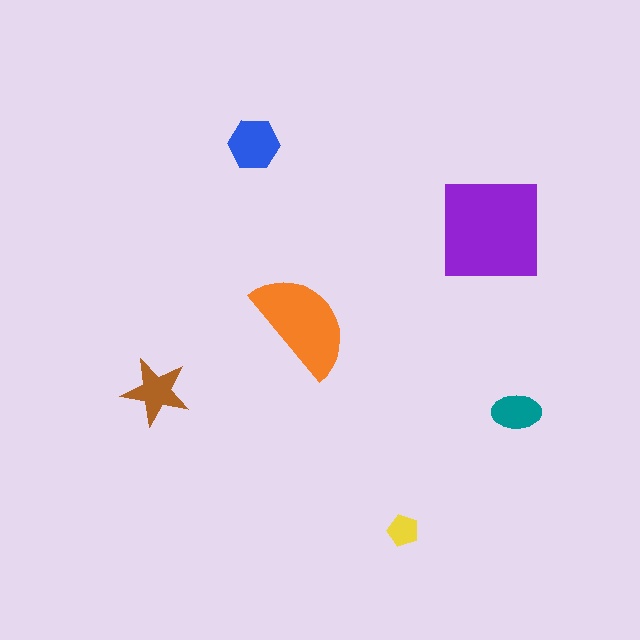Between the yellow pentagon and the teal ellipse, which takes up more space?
The teal ellipse.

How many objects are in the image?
There are 6 objects in the image.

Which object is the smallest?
The yellow pentagon.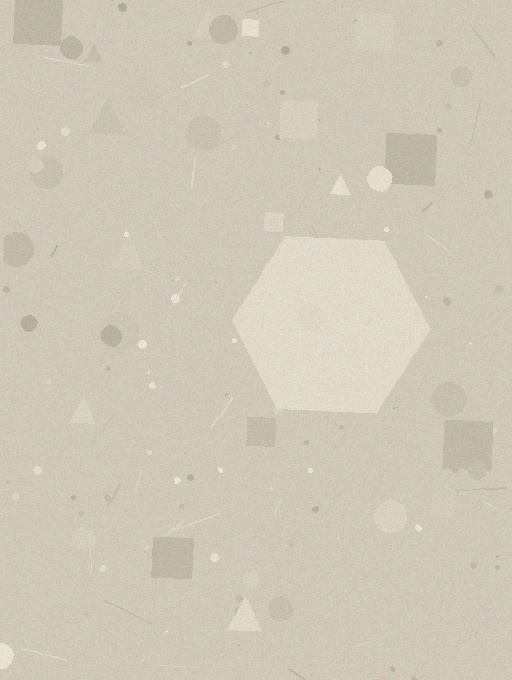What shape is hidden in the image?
A hexagon is hidden in the image.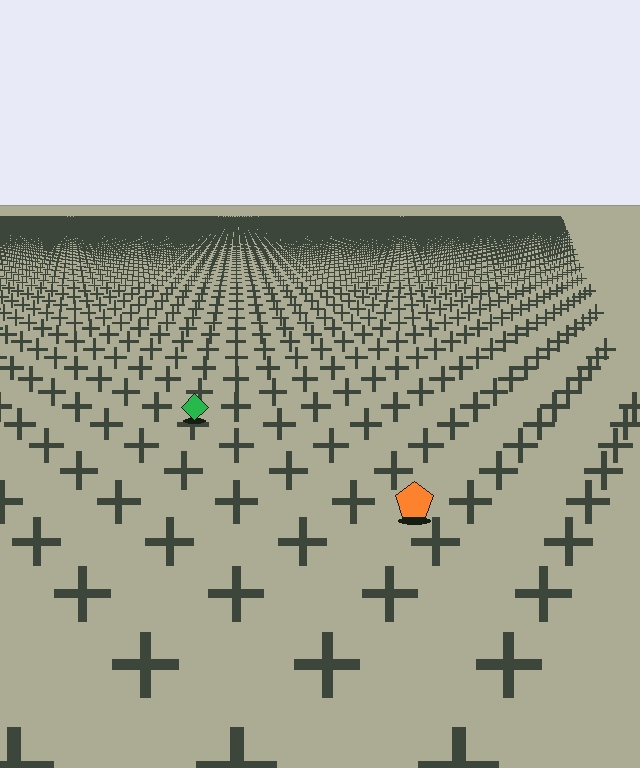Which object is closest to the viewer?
The orange pentagon is closest. The texture marks near it are larger and more spread out.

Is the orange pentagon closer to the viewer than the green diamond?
Yes. The orange pentagon is closer — you can tell from the texture gradient: the ground texture is coarser near it.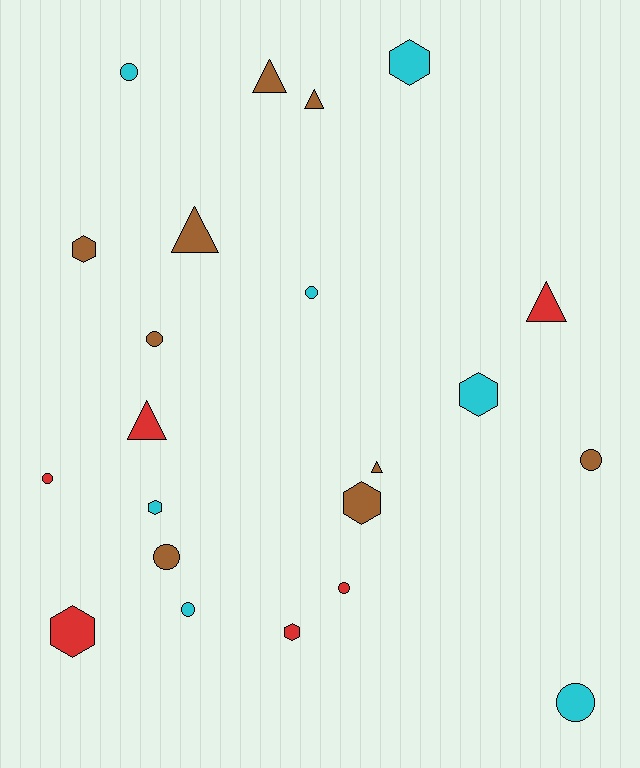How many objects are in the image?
There are 22 objects.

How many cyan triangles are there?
There are no cyan triangles.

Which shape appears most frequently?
Circle, with 9 objects.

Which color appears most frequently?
Brown, with 9 objects.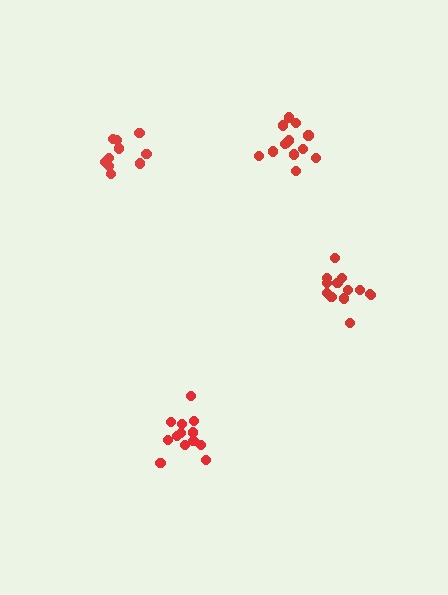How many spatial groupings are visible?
There are 4 spatial groupings.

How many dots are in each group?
Group 1: 10 dots, Group 2: 13 dots, Group 3: 13 dots, Group 4: 13 dots (49 total).